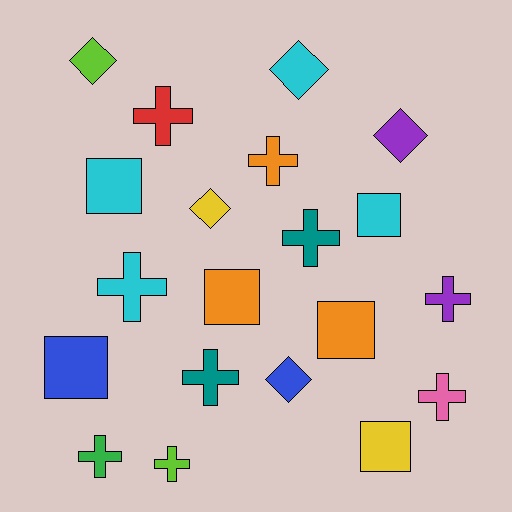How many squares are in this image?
There are 6 squares.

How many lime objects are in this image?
There are 2 lime objects.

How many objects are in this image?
There are 20 objects.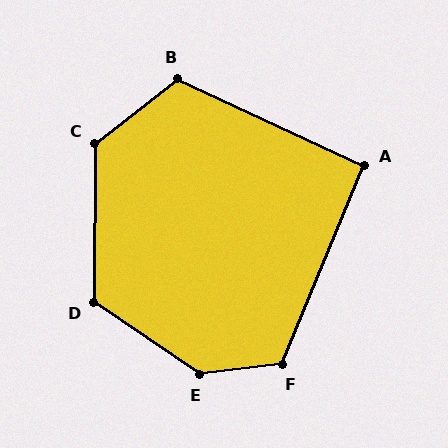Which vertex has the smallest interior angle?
A, at approximately 92 degrees.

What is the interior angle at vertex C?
Approximately 128 degrees (obtuse).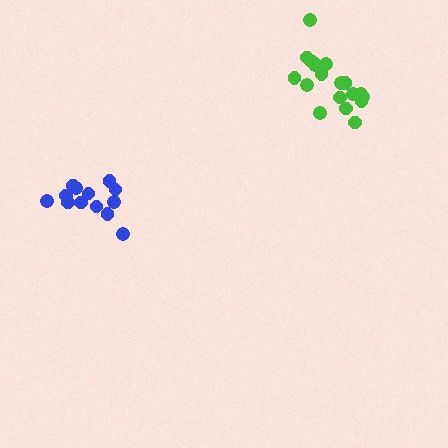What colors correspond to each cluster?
The clusters are colored: green, blue.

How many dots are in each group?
Group 1: 19 dots, Group 2: 13 dots (32 total).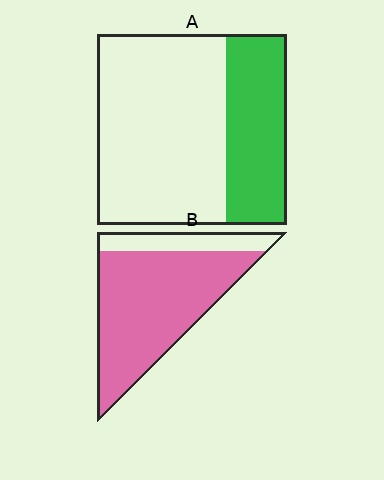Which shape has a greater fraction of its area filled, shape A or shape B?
Shape B.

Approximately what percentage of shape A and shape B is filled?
A is approximately 30% and B is approximately 80%.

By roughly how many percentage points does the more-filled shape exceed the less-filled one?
By roughly 50 percentage points (B over A).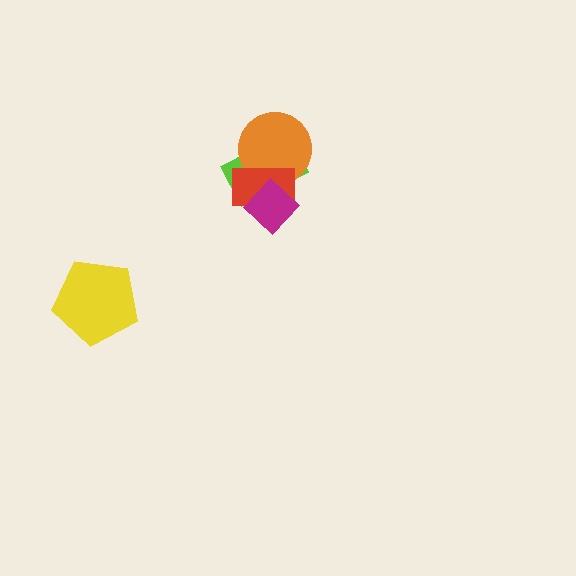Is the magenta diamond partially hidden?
No, no other shape covers it.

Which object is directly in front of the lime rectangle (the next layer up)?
The orange circle is directly in front of the lime rectangle.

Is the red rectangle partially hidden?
Yes, it is partially covered by another shape.